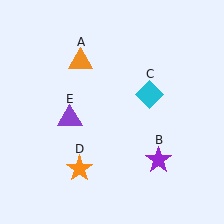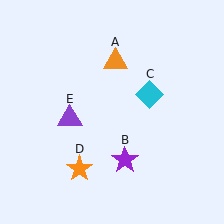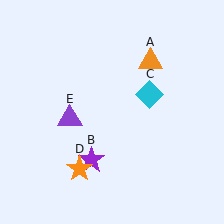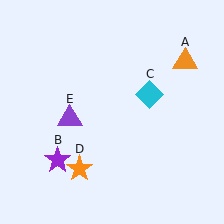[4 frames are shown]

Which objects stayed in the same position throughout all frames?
Cyan diamond (object C) and orange star (object D) and purple triangle (object E) remained stationary.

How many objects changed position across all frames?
2 objects changed position: orange triangle (object A), purple star (object B).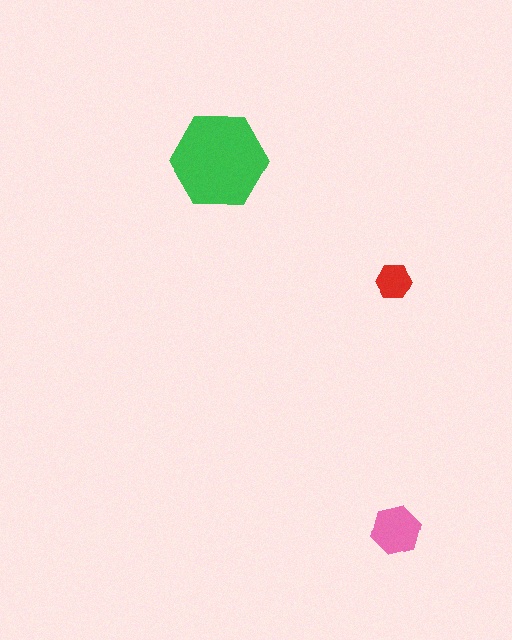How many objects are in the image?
There are 3 objects in the image.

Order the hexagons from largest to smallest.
the green one, the pink one, the red one.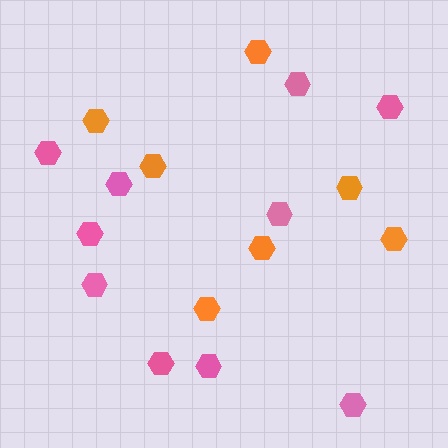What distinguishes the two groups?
There are 2 groups: one group of pink hexagons (10) and one group of orange hexagons (7).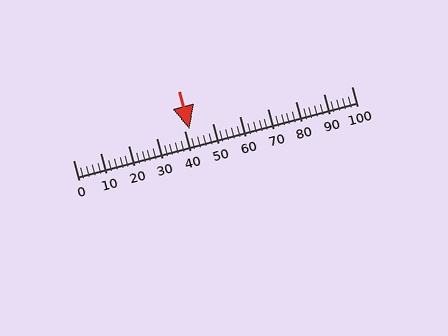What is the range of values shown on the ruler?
The ruler shows values from 0 to 100.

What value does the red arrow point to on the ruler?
The red arrow points to approximately 42.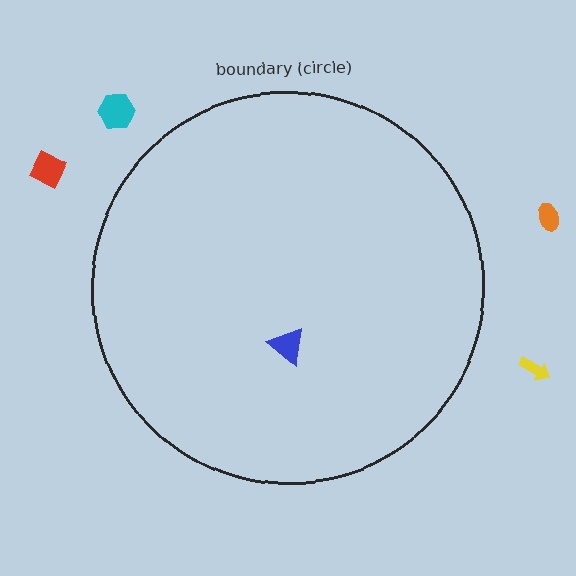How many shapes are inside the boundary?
1 inside, 4 outside.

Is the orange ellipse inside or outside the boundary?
Outside.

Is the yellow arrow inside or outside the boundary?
Outside.